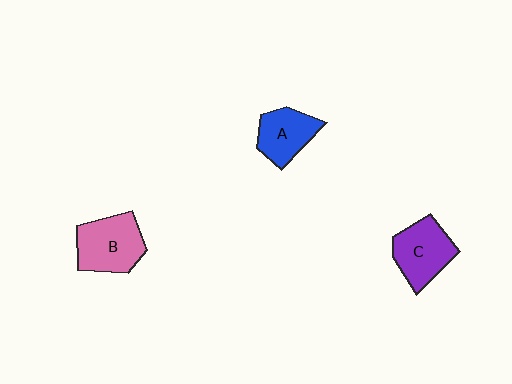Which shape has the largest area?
Shape B (pink).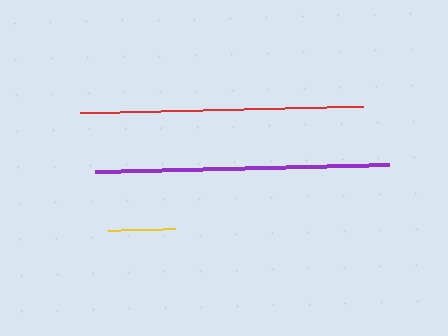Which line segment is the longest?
The purple line is the longest at approximately 294 pixels.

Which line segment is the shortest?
The yellow line is the shortest at approximately 68 pixels.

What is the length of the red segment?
The red segment is approximately 283 pixels long.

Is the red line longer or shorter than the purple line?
The purple line is longer than the red line.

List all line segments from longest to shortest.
From longest to shortest: purple, red, yellow.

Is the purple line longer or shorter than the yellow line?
The purple line is longer than the yellow line.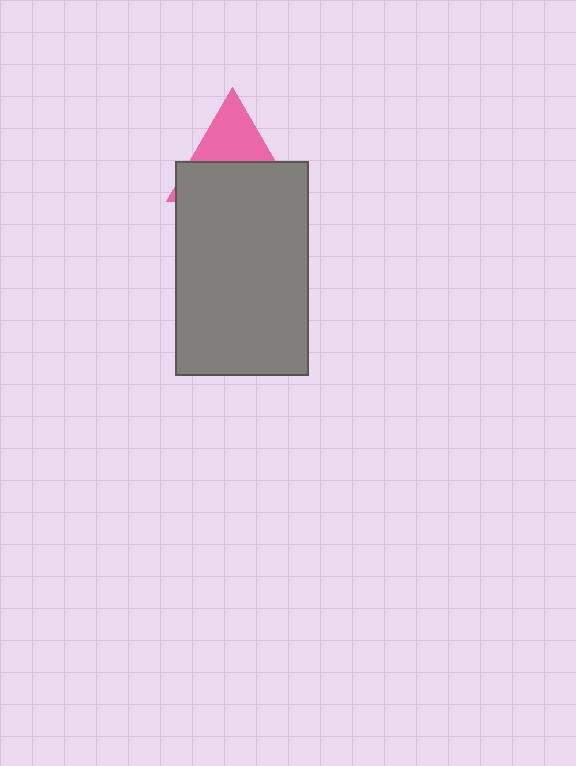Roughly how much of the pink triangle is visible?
A small part of it is visible (roughly 44%).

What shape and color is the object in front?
The object in front is a gray rectangle.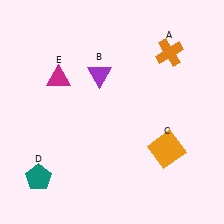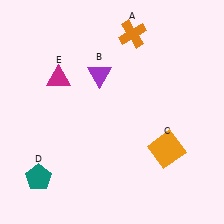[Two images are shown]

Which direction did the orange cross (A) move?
The orange cross (A) moved left.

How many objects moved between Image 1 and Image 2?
1 object moved between the two images.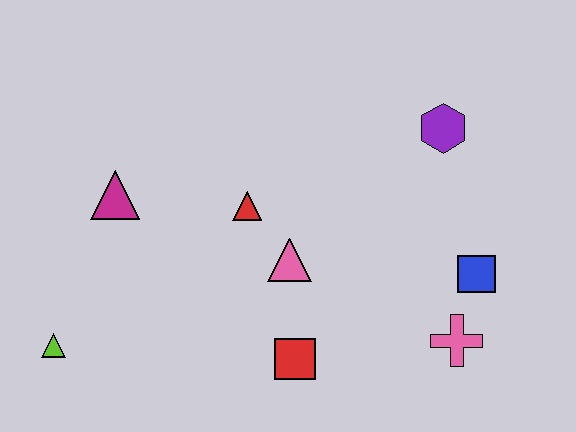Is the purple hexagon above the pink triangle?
Yes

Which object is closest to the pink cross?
The blue square is closest to the pink cross.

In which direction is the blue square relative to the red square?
The blue square is to the right of the red square.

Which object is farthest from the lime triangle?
The purple hexagon is farthest from the lime triangle.